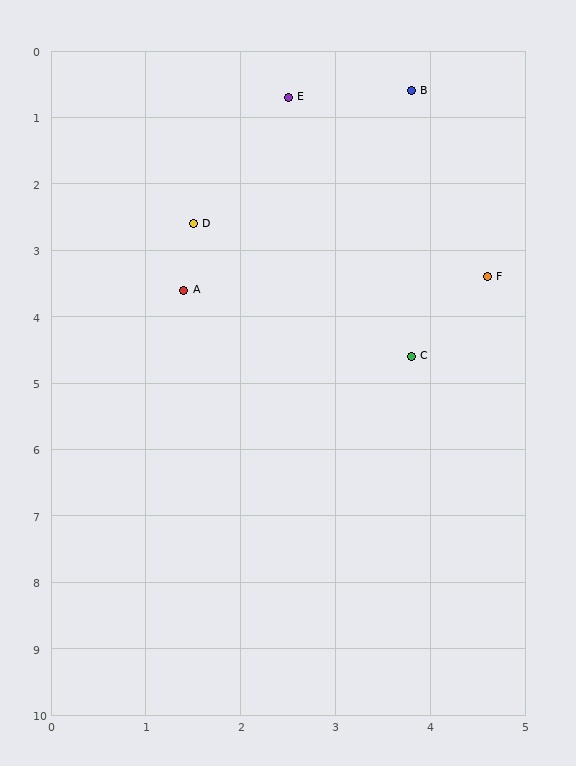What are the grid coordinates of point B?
Point B is at approximately (3.8, 0.6).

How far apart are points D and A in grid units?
Points D and A are about 1.0 grid units apart.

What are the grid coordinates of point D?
Point D is at approximately (1.5, 2.6).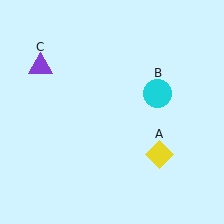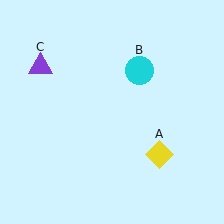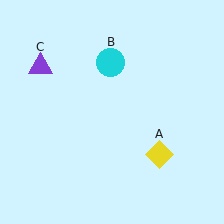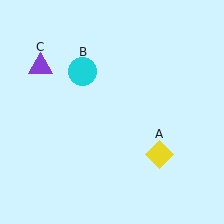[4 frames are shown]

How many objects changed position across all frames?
1 object changed position: cyan circle (object B).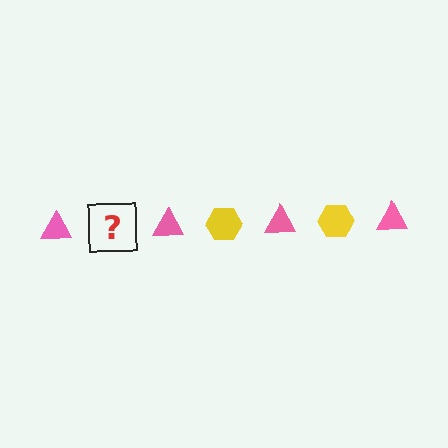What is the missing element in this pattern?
The missing element is a yellow hexagon.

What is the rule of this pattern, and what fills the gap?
The rule is that the pattern alternates between pink triangle and yellow hexagon. The gap should be filled with a yellow hexagon.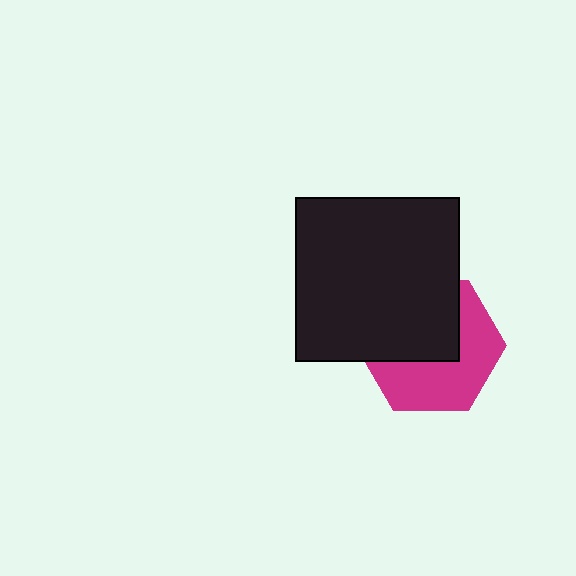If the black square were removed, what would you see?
You would see the complete magenta hexagon.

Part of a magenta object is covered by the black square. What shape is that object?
It is a hexagon.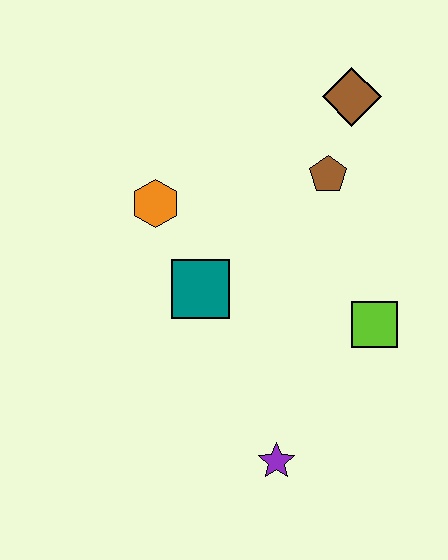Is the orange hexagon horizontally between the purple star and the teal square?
No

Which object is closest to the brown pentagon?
The brown diamond is closest to the brown pentagon.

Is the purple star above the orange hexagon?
No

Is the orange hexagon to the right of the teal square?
No